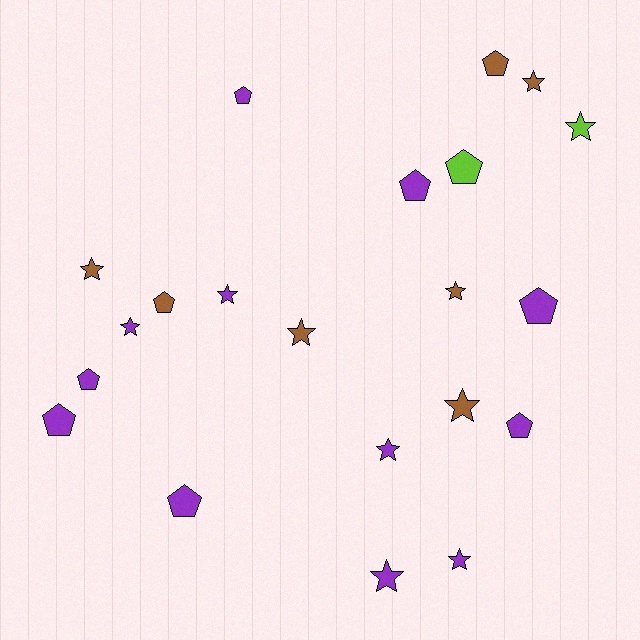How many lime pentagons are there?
There is 1 lime pentagon.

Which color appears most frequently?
Purple, with 12 objects.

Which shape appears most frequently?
Star, with 11 objects.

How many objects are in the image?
There are 21 objects.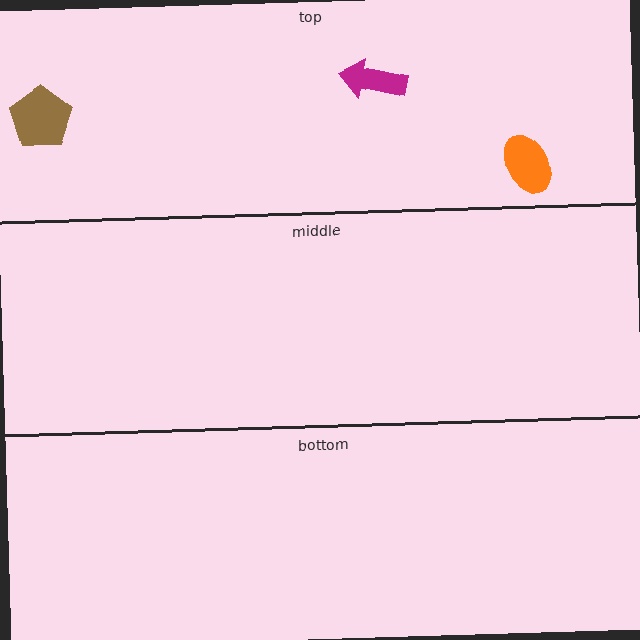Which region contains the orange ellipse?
The top region.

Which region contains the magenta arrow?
The top region.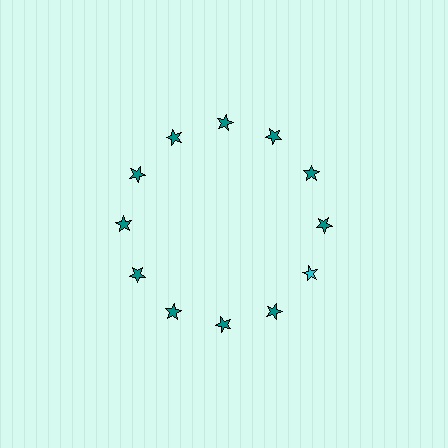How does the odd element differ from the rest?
It has a different color: cyan instead of teal.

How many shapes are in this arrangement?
There are 12 shapes arranged in a ring pattern.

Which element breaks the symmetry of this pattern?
The cyan star at roughly the 4 o'clock position breaks the symmetry. All other shapes are teal stars.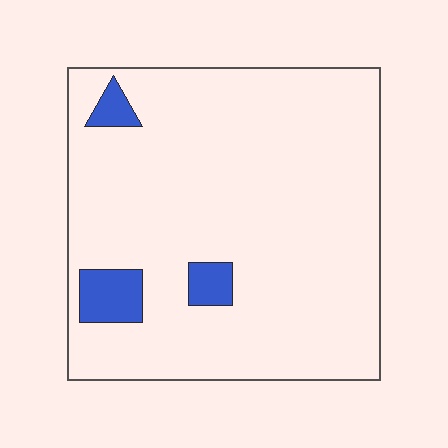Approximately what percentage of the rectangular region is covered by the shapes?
Approximately 5%.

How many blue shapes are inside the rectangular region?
3.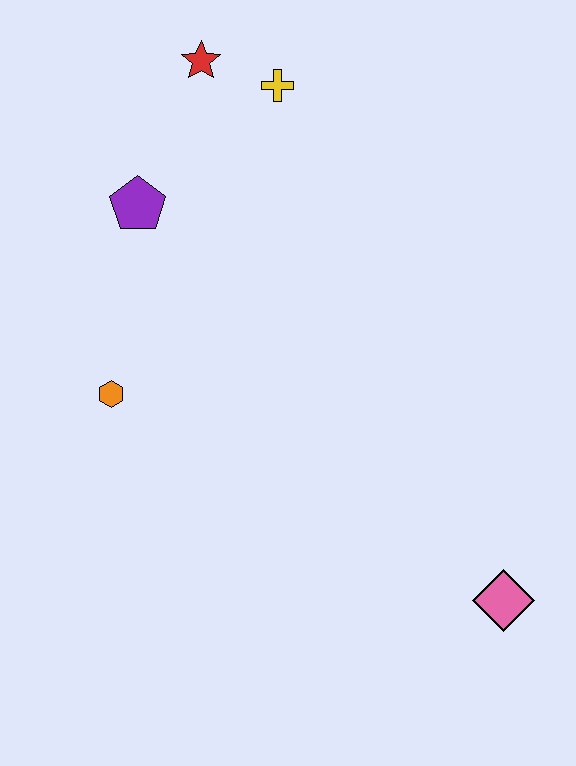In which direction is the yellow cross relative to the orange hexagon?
The yellow cross is above the orange hexagon.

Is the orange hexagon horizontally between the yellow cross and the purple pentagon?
No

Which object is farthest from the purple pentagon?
The pink diamond is farthest from the purple pentagon.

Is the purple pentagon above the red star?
No